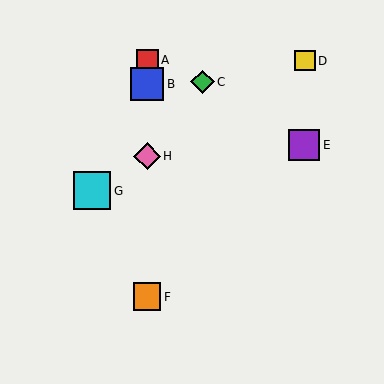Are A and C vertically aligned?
No, A is at x≈147 and C is at x≈202.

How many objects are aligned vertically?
4 objects (A, B, F, H) are aligned vertically.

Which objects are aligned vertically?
Objects A, B, F, H are aligned vertically.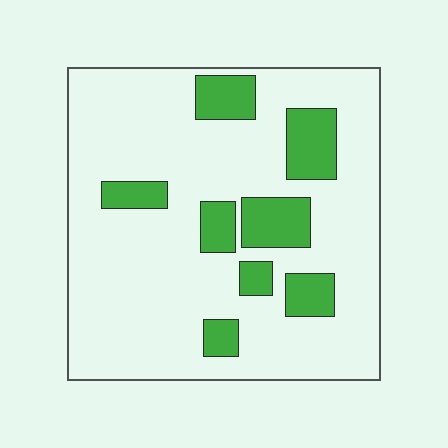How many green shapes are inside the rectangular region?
8.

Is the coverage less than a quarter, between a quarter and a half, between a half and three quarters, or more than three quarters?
Less than a quarter.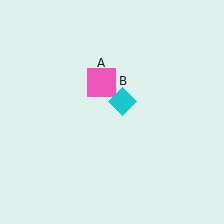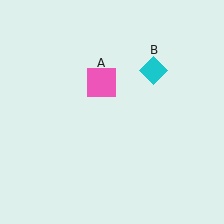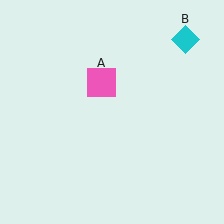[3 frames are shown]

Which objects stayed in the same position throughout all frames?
Pink square (object A) remained stationary.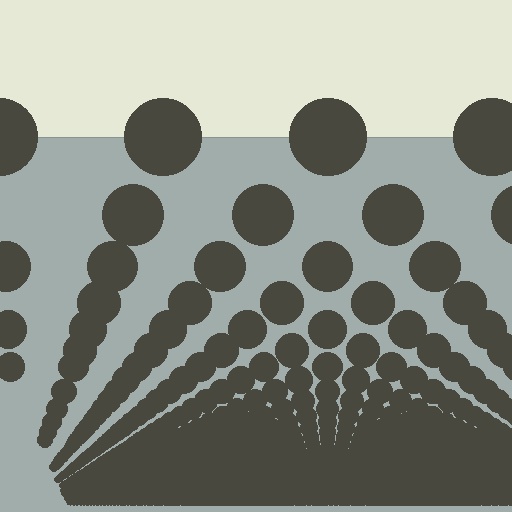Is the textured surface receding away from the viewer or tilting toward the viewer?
The surface appears to tilt toward the viewer. Texture elements get larger and sparser toward the top.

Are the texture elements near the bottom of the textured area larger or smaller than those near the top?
Smaller. The gradient is inverted — elements near the bottom are smaller and denser.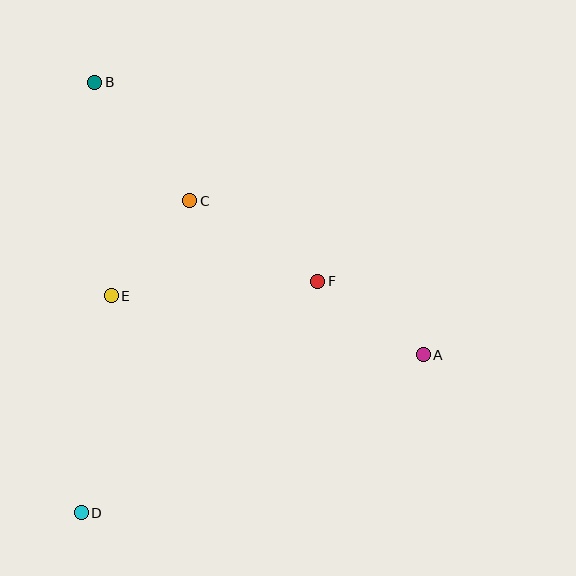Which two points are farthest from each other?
Points B and D are farthest from each other.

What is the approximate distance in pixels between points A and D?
The distance between A and D is approximately 377 pixels.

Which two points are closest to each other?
Points C and E are closest to each other.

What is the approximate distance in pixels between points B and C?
The distance between B and C is approximately 151 pixels.